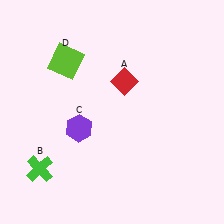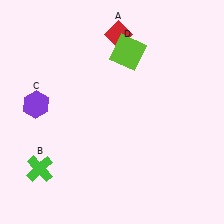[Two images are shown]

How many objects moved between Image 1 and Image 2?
3 objects moved between the two images.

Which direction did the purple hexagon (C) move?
The purple hexagon (C) moved left.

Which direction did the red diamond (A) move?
The red diamond (A) moved up.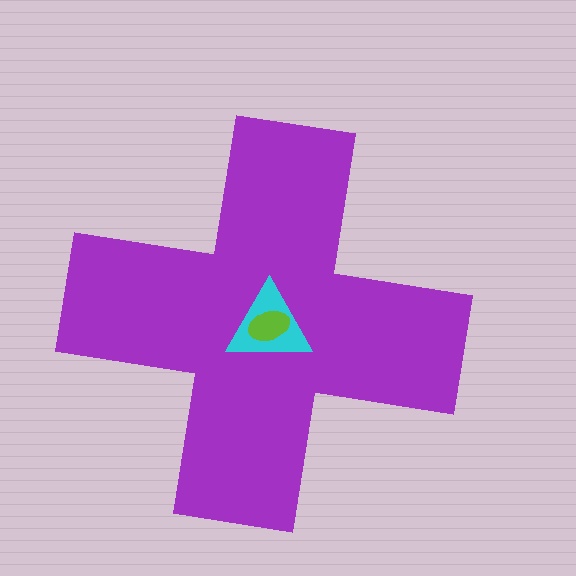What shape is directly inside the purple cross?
The cyan triangle.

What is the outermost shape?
The purple cross.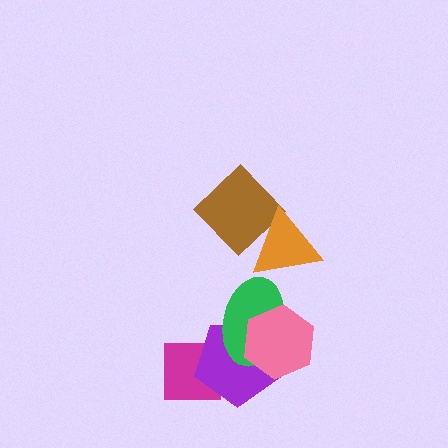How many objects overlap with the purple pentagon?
3 objects overlap with the purple pentagon.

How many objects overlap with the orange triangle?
1 object overlaps with the orange triangle.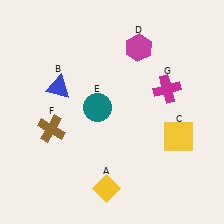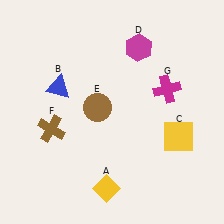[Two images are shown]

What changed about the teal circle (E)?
In Image 1, E is teal. In Image 2, it changed to brown.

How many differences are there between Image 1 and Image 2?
There is 1 difference between the two images.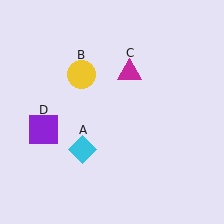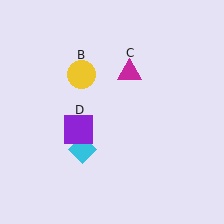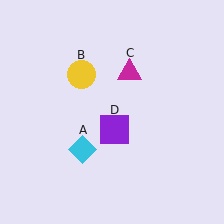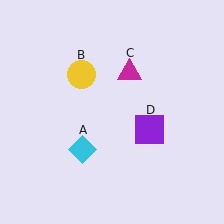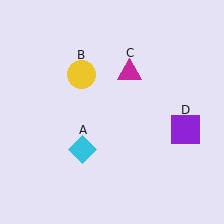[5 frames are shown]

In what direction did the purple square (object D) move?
The purple square (object D) moved right.